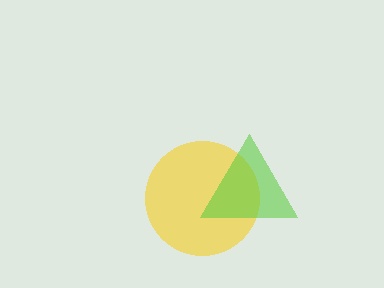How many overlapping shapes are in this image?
There are 2 overlapping shapes in the image.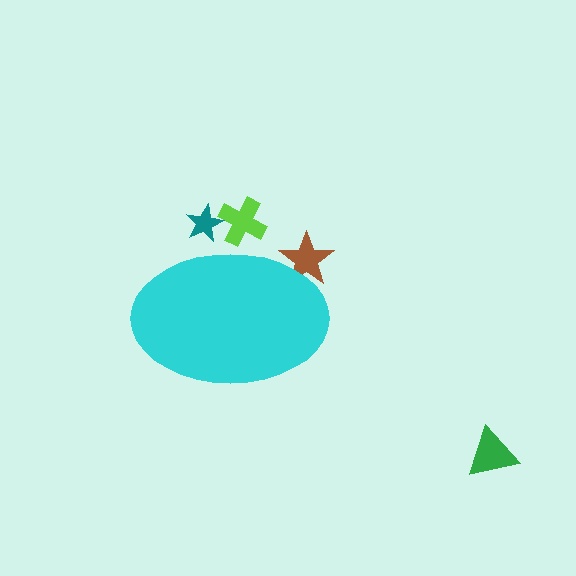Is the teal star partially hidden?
Yes, the teal star is partially hidden behind the cyan ellipse.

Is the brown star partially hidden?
Yes, the brown star is partially hidden behind the cyan ellipse.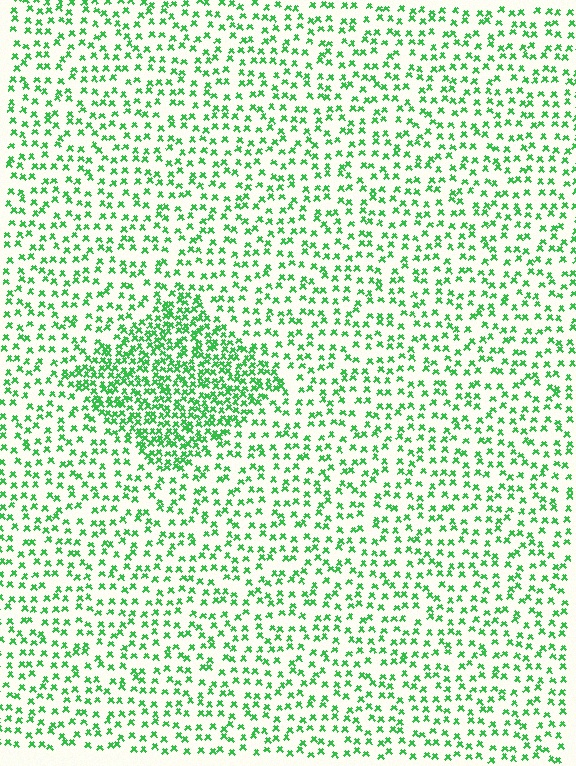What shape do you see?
I see a diamond.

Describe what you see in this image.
The image contains small green elements arranged at two different densities. A diamond-shaped region is visible where the elements are more densely packed than the surrounding area.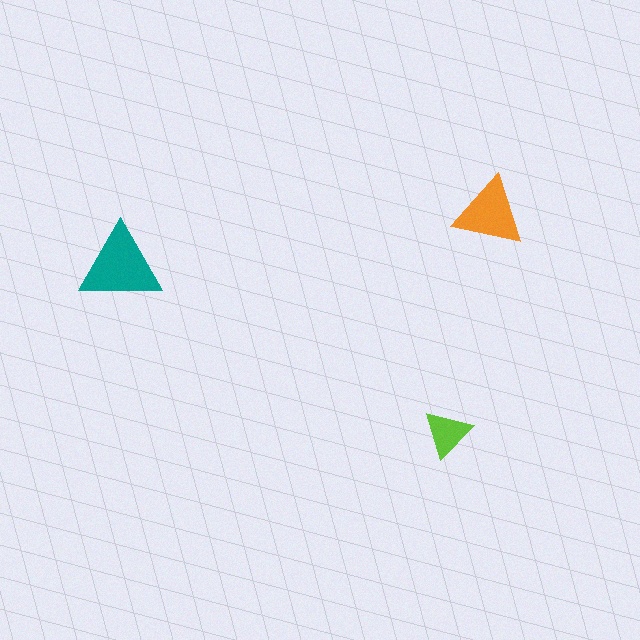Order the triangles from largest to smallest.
the teal one, the orange one, the lime one.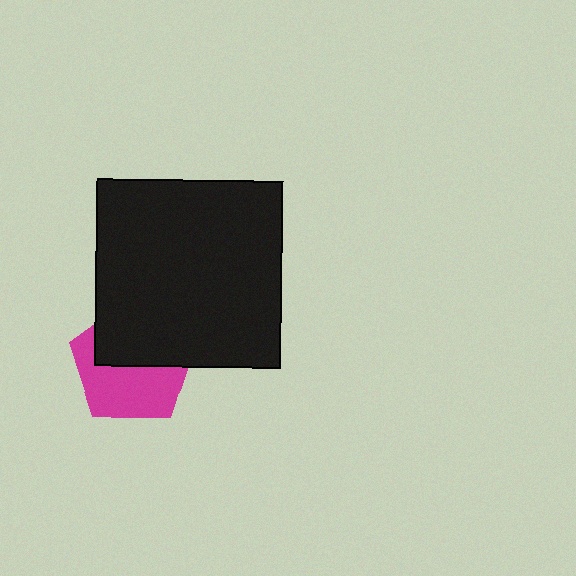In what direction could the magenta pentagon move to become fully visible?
The magenta pentagon could move down. That would shift it out from behind the black square entirely.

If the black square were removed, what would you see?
You would see the complete magenta pentagon.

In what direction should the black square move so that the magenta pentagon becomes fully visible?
The black square should move up. That is the shortest direction to clear the overlap and leave the magenta pentagon fully visible.